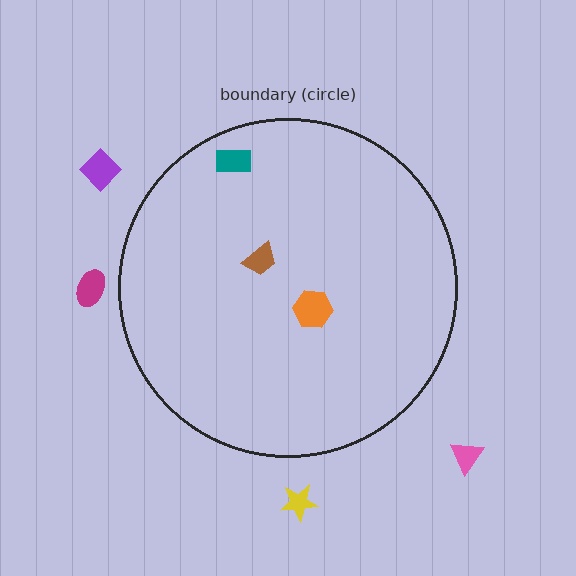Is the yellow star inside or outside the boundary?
Outside.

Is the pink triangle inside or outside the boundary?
Outside.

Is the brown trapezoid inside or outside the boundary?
Inside.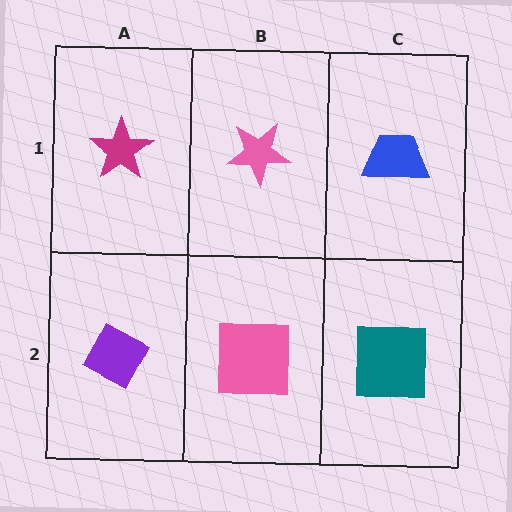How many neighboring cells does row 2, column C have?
2.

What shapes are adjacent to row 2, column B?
A pink star (row 1, column B), a purple diamond (row 2, column A), a teal square (row 2, column C).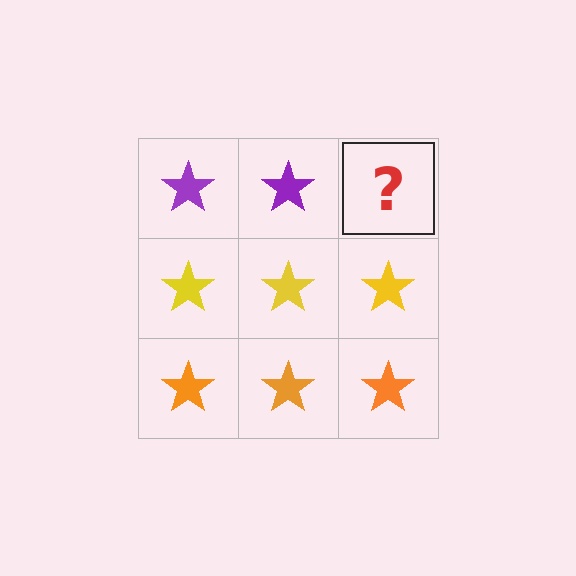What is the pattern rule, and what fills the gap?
The rule is that each row has a consistent color. The gap should be filled with a purple star.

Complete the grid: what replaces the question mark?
The question mark should be replaced with a purple star.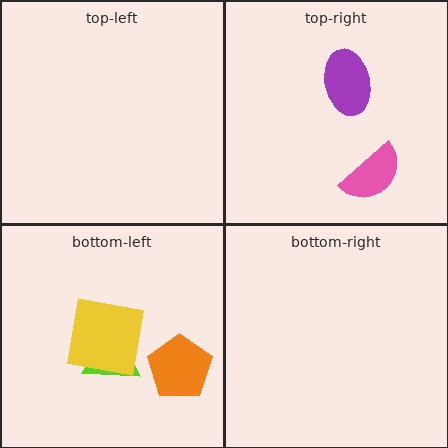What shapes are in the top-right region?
The purple ellipse, the pink semicircle.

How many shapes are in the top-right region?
2.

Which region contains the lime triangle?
The bottom-left region.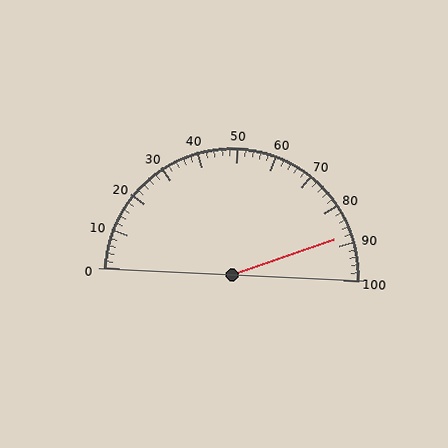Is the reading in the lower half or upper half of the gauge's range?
The reading is in the upper half of the range (0 to 100).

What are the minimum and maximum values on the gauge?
The gauge ranges from 0 to 100.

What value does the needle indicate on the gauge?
The needle indicates approximately 88.